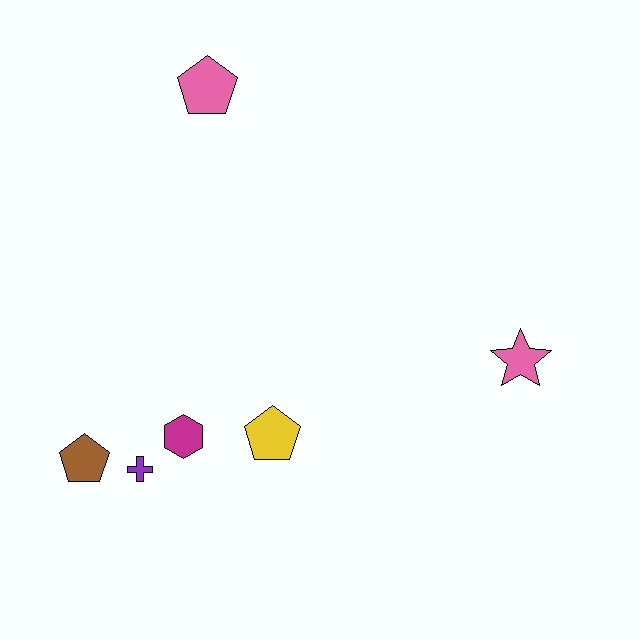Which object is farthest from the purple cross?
The pink star is farthest from the purple cross.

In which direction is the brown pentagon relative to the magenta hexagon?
The brown pentagon is to the left of the magenta hexagon.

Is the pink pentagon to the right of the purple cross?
Yes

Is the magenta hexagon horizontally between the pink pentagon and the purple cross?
Yes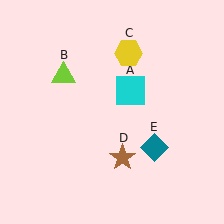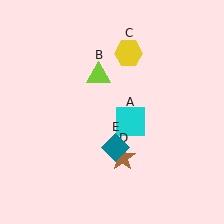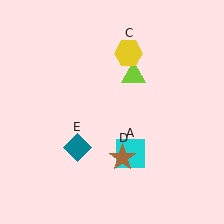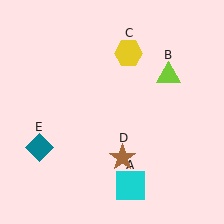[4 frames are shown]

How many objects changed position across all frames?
3 objects changed position: cyan square (object A), lime triangle (object B), teal diamond (object E).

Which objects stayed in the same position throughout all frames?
Yellow hexagon (object C) and brown star (object D) remained stationary.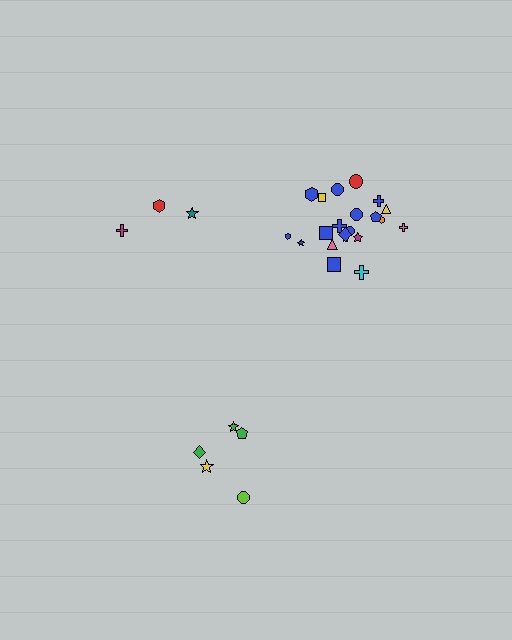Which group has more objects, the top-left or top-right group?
The top-right group.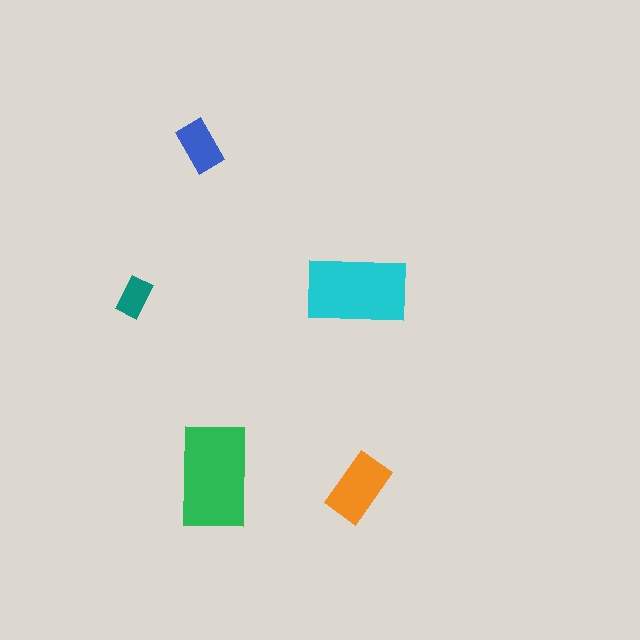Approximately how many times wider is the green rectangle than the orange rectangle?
About 1.5 times wider.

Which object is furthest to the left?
The teal rectangle is leftmost.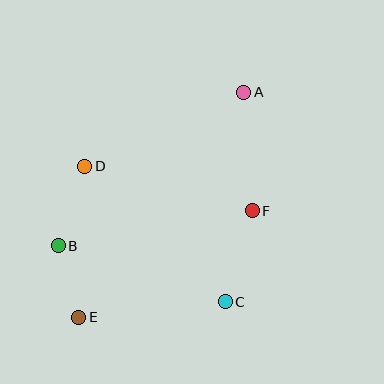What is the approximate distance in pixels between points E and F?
The distance between E and F is approximately 203 pixels.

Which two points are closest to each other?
Points B and E are closest to each other.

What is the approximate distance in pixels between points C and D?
The distance between C and D is approximately 195 pixels.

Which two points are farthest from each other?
Points A and E are farthest from each other.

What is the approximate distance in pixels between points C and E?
The distance between C and E is approximately 147 pixels.